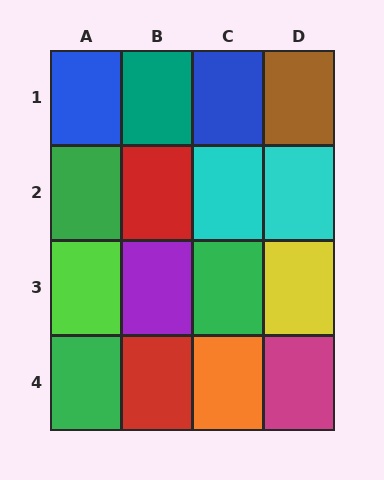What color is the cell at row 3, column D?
Yellow.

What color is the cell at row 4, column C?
Orange.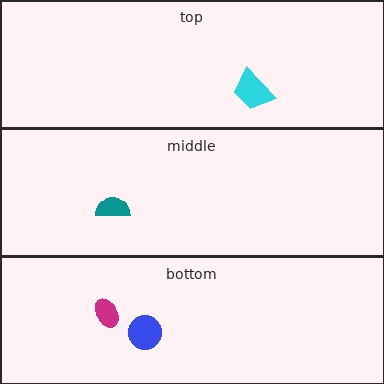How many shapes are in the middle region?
1.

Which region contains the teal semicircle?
The middle region.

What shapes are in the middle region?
The teal semicircle.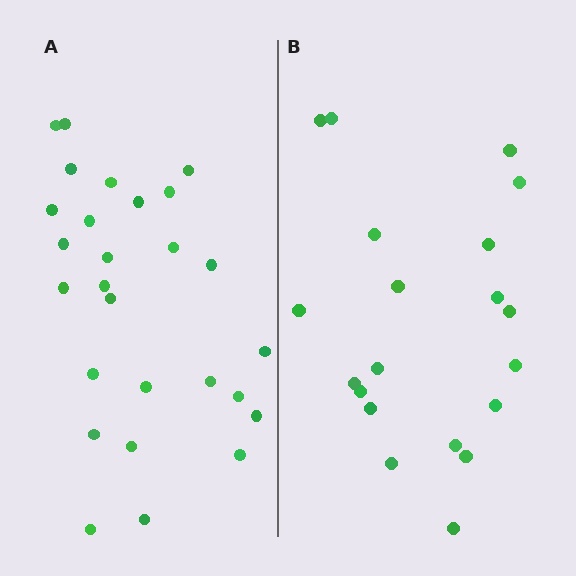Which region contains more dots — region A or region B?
Region A (the left region) has more dots.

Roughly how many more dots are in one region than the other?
Region A has roughly 8 or so more dots than region B.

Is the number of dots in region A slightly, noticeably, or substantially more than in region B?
Region A has noticeably more, but not dramatically so. The ratio is roughly 1.4 to 1.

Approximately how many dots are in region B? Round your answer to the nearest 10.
About 20 dots.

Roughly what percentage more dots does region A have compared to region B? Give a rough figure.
About 35% more.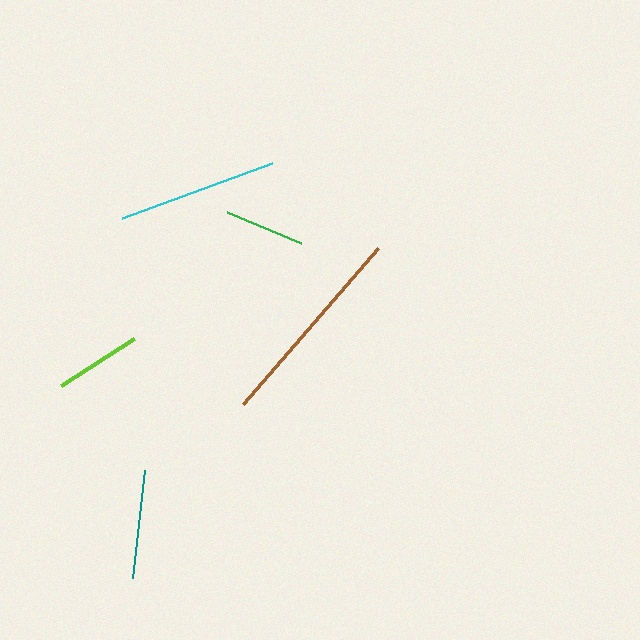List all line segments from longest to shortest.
From longest to shortest: brown, cyan, teal, lime, green.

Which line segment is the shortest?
The green line is the shortest at approximately 80 pixels.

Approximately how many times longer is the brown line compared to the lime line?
The brown line is approximately 2.4 times the length of the lime line.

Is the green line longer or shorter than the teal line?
The teal line is longer than the green line.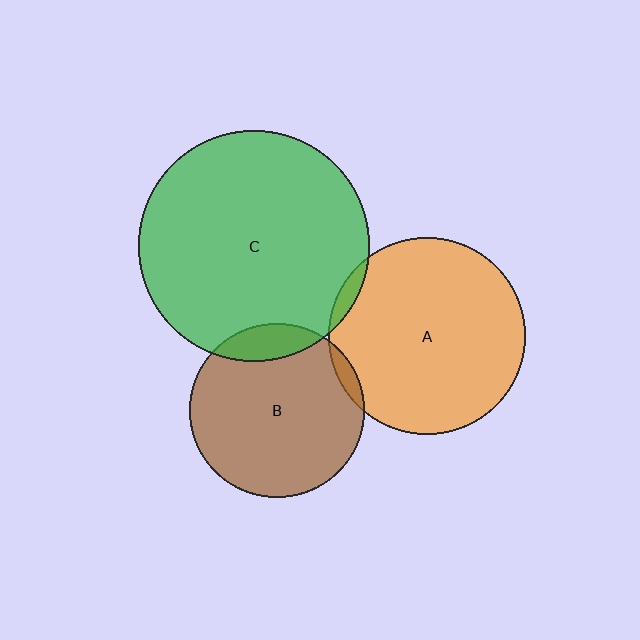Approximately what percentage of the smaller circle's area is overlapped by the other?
Approximately 5%.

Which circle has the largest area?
Circle C (green).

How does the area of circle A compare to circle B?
Approximately 1.3 times.